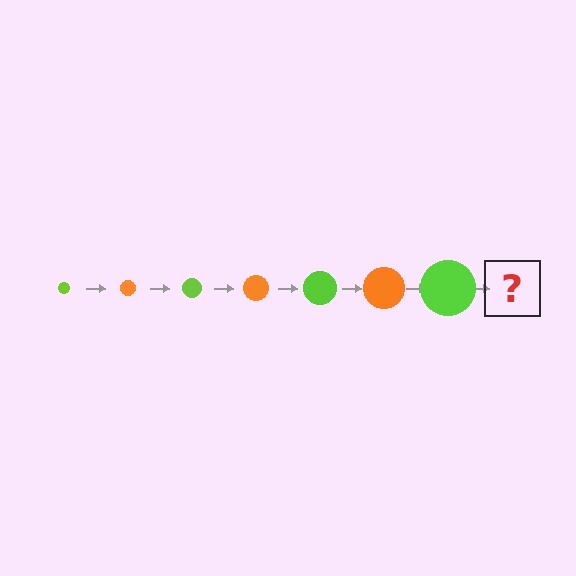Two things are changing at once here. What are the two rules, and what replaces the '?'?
The two rules are that the circle grows larger each step and the color cycles through lime and orange. The '?' should be an orange circle, larger than the previous one.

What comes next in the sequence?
The next element should be an orange circle, larger than the previous one.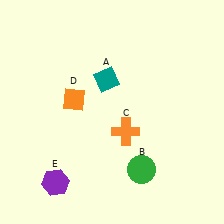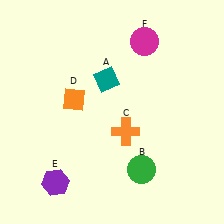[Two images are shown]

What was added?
A magenta circle (F) was added in Image 2.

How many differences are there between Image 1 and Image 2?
There is 1 difference between the two images.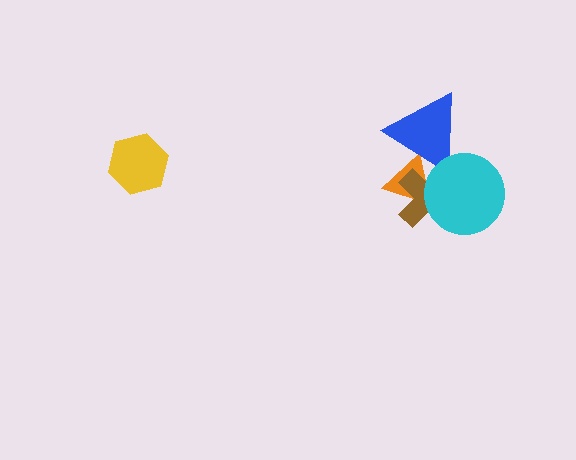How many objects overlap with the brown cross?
3 objects overlap with the brown cross.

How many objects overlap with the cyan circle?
3 objects overlap with the cyan circle.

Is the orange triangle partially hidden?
Yes, it is partially covered by another shape.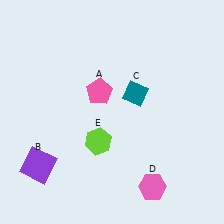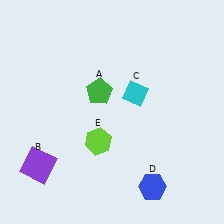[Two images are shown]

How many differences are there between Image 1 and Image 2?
There are 3 differences between the two images.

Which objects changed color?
A changed from pink to green. C changed from teal to cyan. D changed from pink to blue.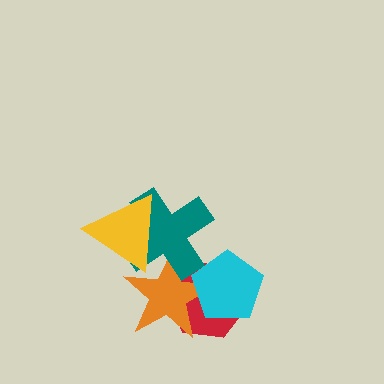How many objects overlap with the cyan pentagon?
2 objects overlap with the cyan pentagon.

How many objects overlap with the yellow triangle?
2 objects overlap with the yellow triangle.